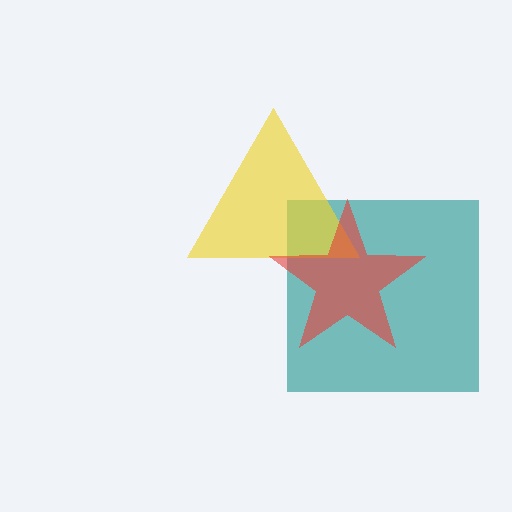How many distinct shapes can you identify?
There are 3 distinct shapes: a teal square, a yellow triangle, a red star.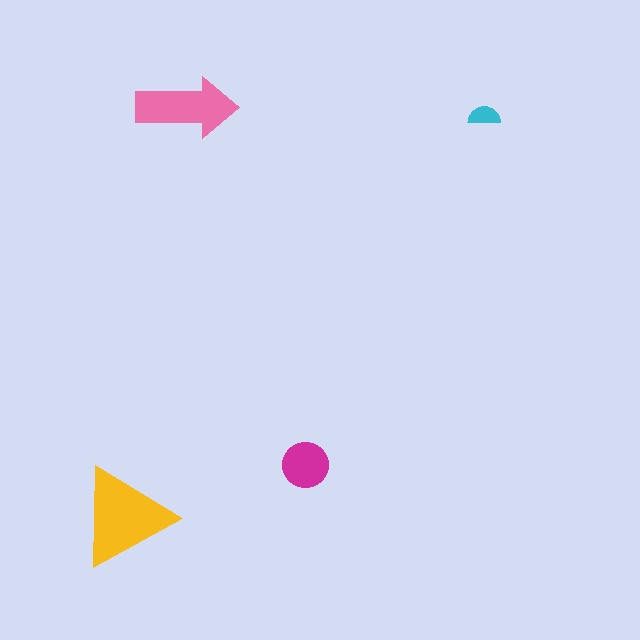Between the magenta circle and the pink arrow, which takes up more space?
The pink arrow.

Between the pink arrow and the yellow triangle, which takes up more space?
The yellow triangle.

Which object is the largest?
The yellow triangle.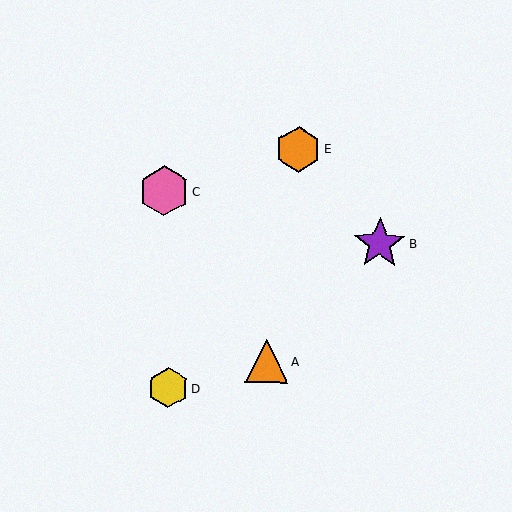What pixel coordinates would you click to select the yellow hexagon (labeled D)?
Click at (168, 388) to select the yellow hexagon D.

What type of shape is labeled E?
Shape E is an orange hexagon.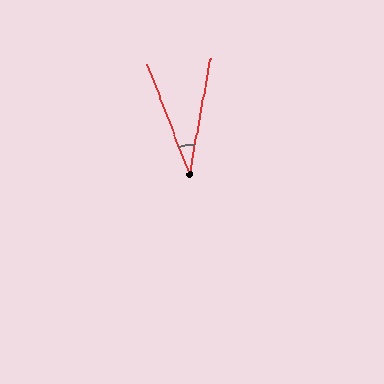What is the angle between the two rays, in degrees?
Approximately 31 degrees.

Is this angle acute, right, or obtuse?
It is acute.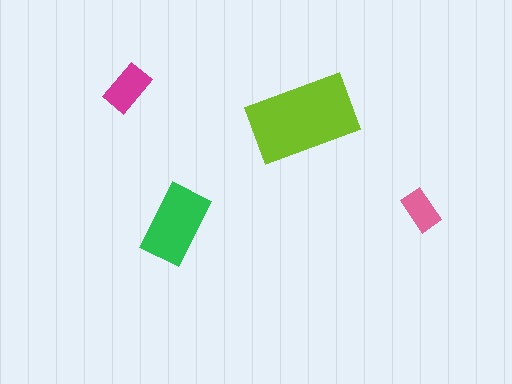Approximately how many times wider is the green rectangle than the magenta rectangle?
About 1.5 times wider.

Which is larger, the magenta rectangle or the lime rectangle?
The lime one.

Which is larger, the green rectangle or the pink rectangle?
The green one.